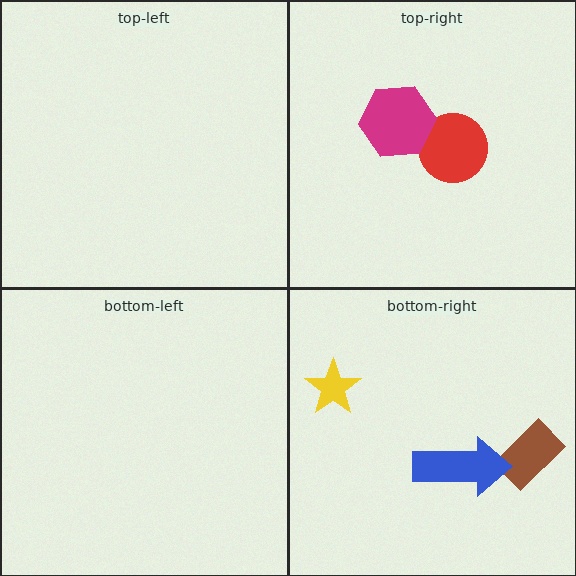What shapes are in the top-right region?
The red circle, the magenta hexagon.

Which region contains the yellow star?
The bottom-right region.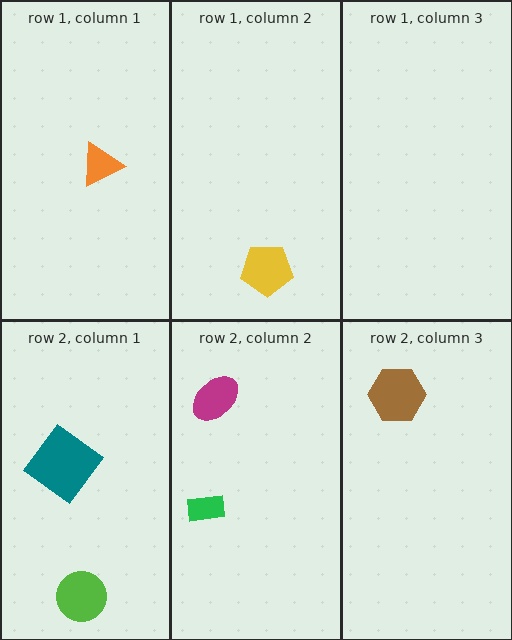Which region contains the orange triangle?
The row 1, column 1 region.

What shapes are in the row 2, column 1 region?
The teal diamond, the lime circle.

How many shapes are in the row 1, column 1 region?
1.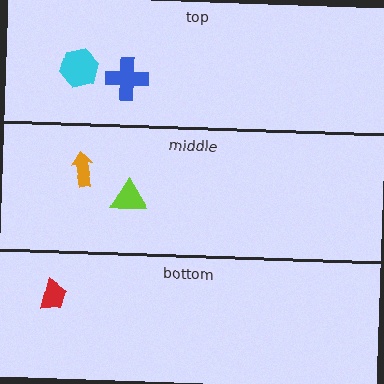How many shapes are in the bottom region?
1.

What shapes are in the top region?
The cyan hexagon, the blue cross.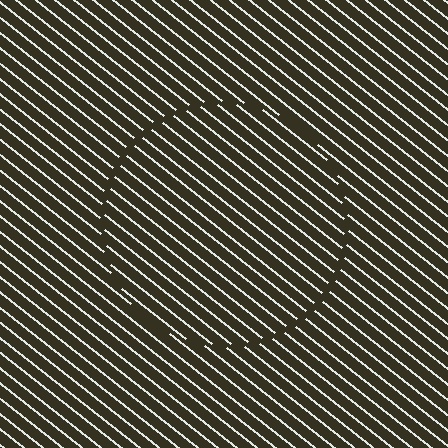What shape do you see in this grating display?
An illusory circle. The interior of the shape contains the same grating, shifted by half a period — the contour is defined by the phase discontinuity where line-ends from the inner and outer gratings abut.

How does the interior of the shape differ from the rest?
The interior of the shape contains the same grating, shifted by half a period — the contour is defined by the phase discontinuity where line-ends from the inner and outer gratings abut.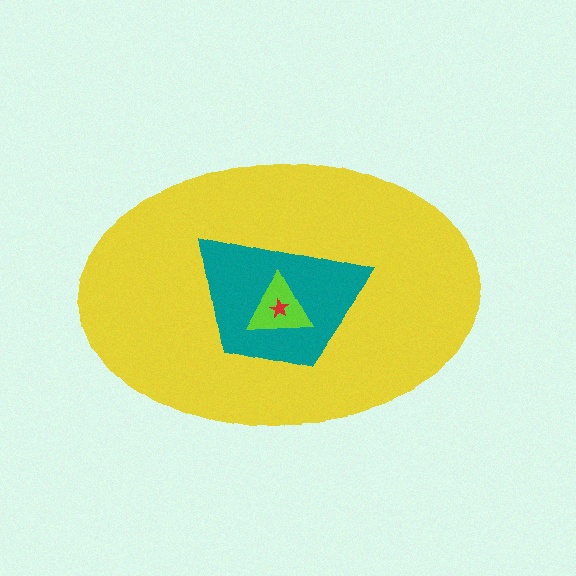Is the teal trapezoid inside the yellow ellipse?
Yes.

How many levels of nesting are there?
4.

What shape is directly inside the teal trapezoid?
The lime triangle.